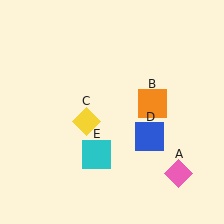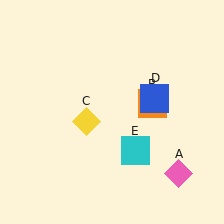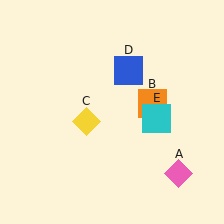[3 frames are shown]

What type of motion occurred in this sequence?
The blue square (object D), cyan square (object E) rotated counterclockwise around the center of the scene.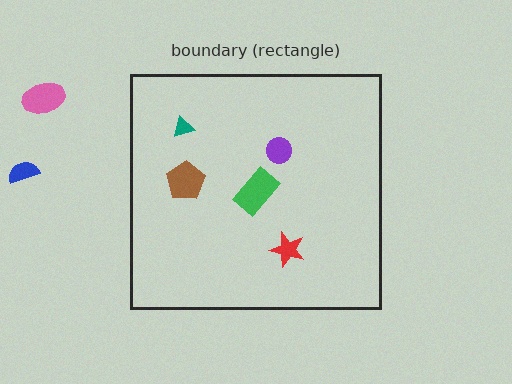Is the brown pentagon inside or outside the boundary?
Inside.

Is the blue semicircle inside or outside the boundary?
Outside.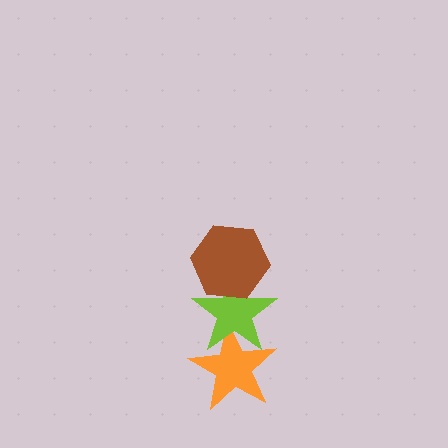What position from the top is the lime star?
The lime star is 2nd from the top.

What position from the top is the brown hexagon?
The brown hexagon is 1st from the top.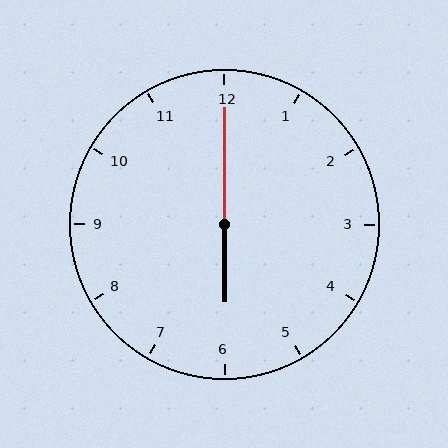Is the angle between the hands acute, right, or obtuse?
It is obtuse.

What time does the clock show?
6:00.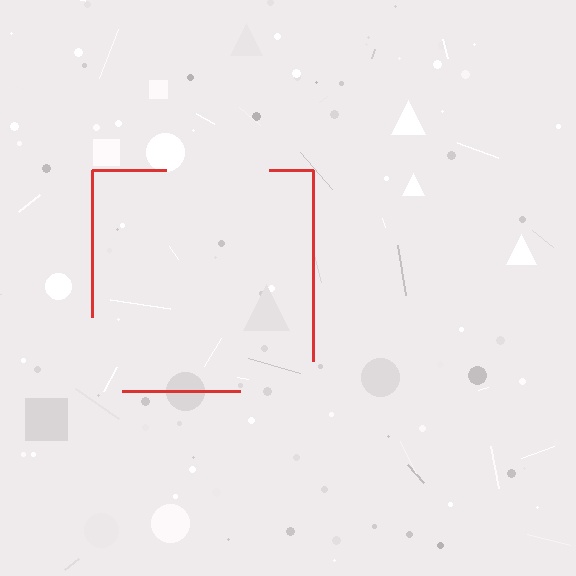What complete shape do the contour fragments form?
The contour fragments form a square.